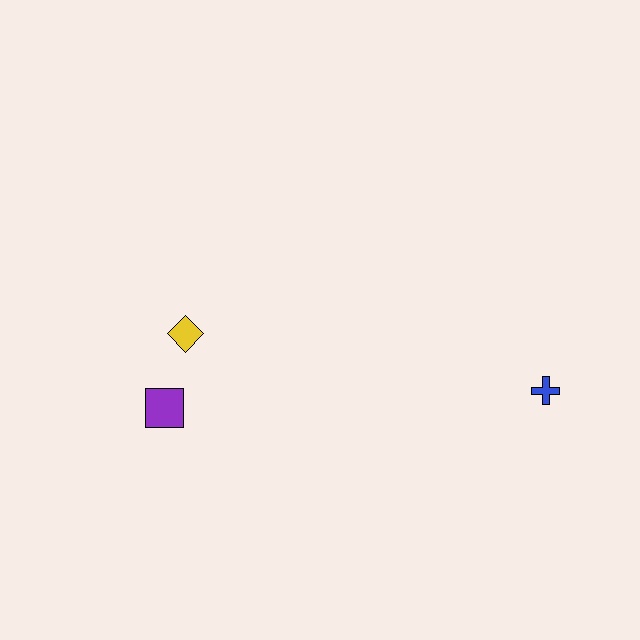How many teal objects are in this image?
There are no teal objects.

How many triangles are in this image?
There are no triangles.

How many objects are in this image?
There are 3 objects.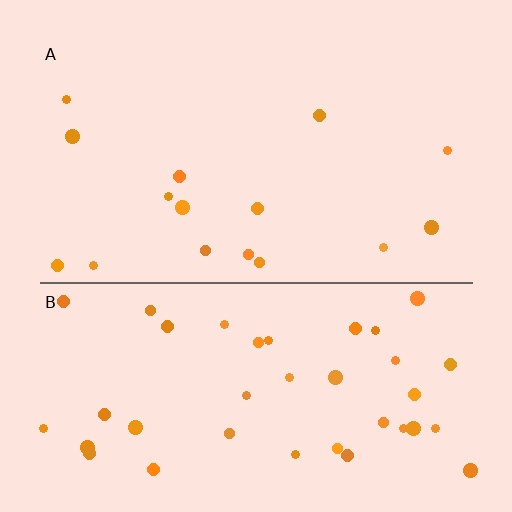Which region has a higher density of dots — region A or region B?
B (the bottom).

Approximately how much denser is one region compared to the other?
Approximately 2.6× — region B over region A.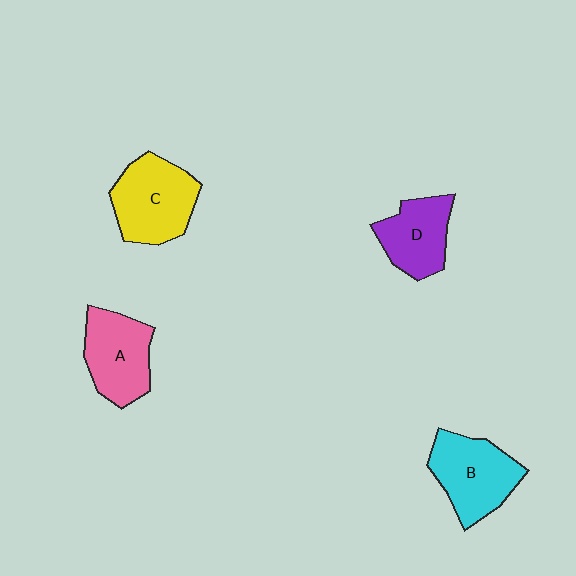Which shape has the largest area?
Shape C (yellow).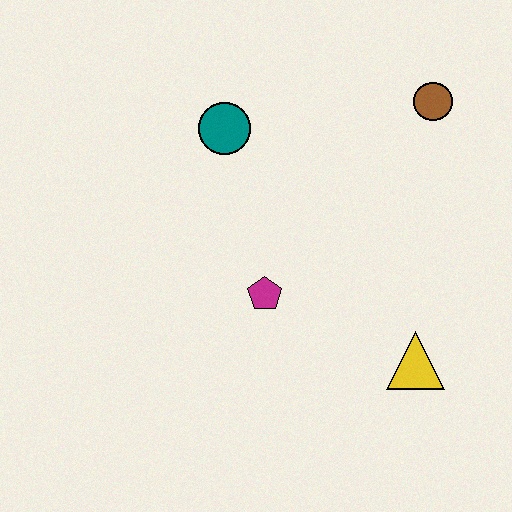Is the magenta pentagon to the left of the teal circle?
No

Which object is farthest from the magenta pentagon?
The brown circle is farthest from the magenta pentagon.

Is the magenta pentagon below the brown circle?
Yes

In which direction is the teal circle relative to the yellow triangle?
The teal circle is above the yellow triangle.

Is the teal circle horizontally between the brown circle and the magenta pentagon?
No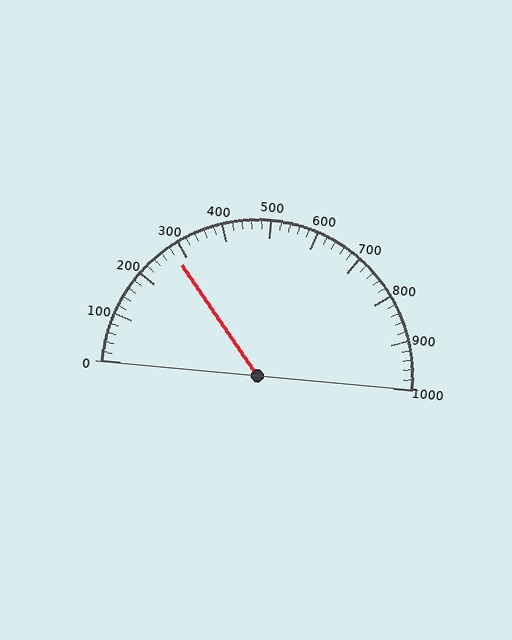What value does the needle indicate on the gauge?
The needle indicates approximately 280.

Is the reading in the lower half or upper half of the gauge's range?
The reading is in the lower half of the range (0 to 1000).